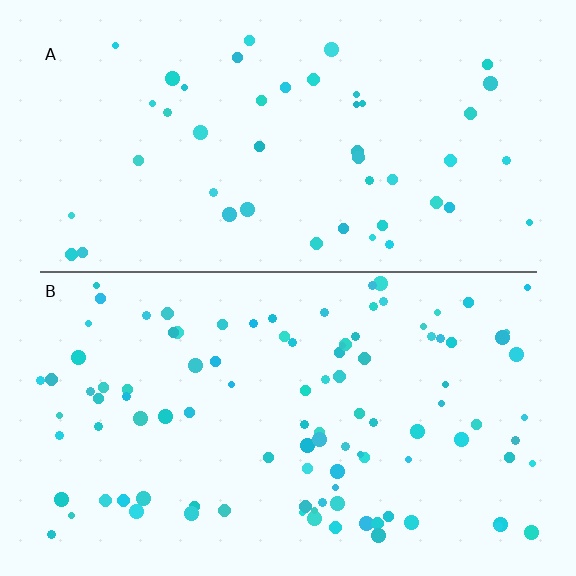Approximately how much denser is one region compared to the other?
Approximately 2.2× — region B over region A.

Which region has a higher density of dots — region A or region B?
B (the bottom).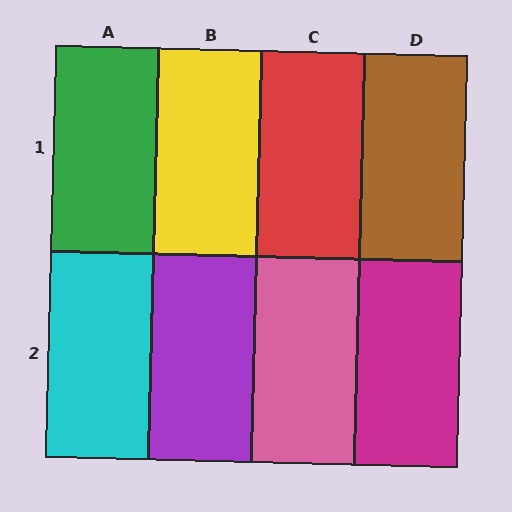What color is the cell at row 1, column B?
Yellow.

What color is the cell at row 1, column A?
Green.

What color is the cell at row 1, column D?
Brown.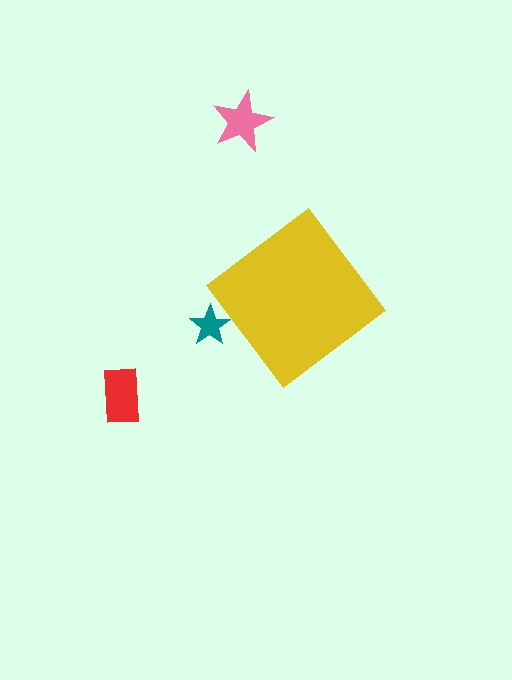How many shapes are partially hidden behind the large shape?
1 shape is partially hidden.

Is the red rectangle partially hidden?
No, the red rectangle is fully visible.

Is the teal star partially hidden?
Yes, the teal star is partially hidden behind the yellow diamond.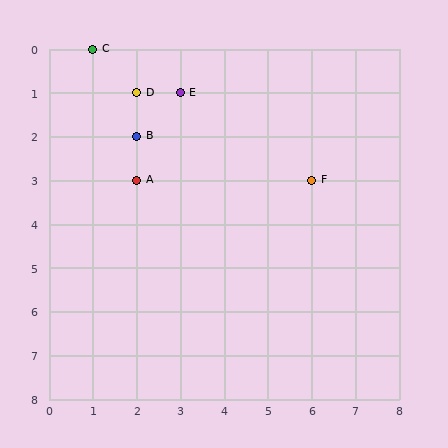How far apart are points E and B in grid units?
Points E and B are 1 column and 1 row apart (about 1.4 grid units diagonally).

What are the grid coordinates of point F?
Point F is at grid coordinates (6, 3).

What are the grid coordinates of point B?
Point B is at grid coordinates (2, 2).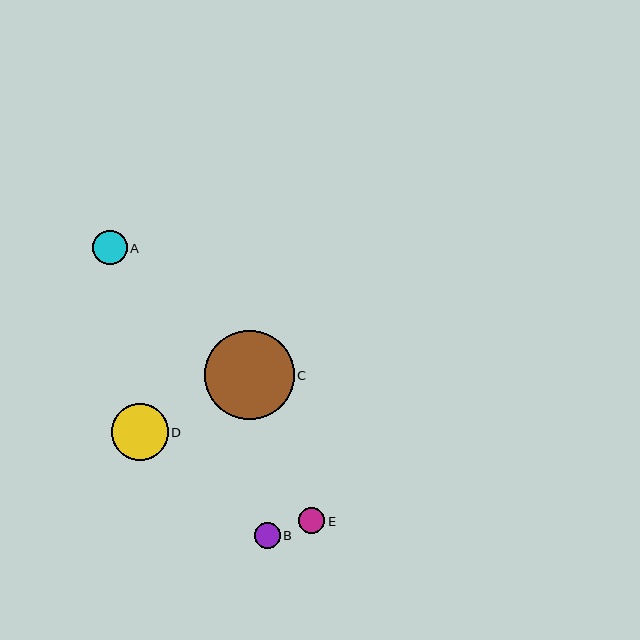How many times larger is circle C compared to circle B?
Circle C is approximately 3.5 times the size of circle B.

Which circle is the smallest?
Circle B is the smallest with a size of approximately 26 pixels.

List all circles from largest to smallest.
From largest to smallest: C, D, A, E, B.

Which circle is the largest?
Circle C is the largest with a size of approximately 89 pixels.